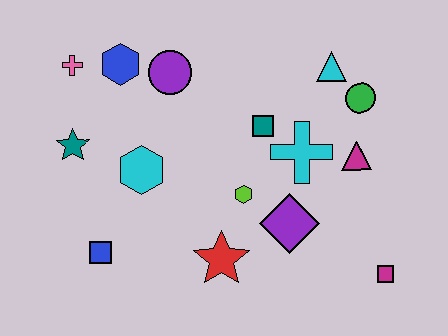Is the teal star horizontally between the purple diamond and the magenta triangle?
No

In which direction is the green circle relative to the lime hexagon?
The green circle is to the right of the lime hexagon.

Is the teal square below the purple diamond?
No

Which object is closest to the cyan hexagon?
The teal star is closest to the cyan hexagon.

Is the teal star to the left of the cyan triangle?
Yes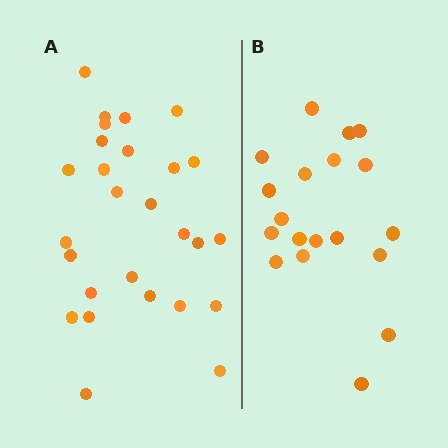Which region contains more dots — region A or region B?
Region A (the left region) has more dots.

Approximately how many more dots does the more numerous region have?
Region A has roughly 8 or so more dots than region B.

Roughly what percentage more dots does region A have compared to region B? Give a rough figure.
About 40% more.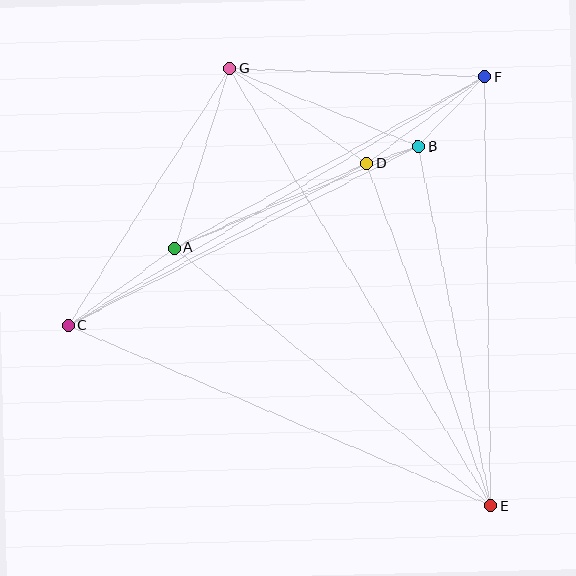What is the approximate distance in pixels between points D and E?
The distance between D and E is approximately 364 pixels.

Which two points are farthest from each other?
Points E and G are farthest from each other.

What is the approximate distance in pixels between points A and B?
The distance between A and B is approximately 264 pixels.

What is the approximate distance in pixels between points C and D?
The distance between C and D is approximately 340 pixels.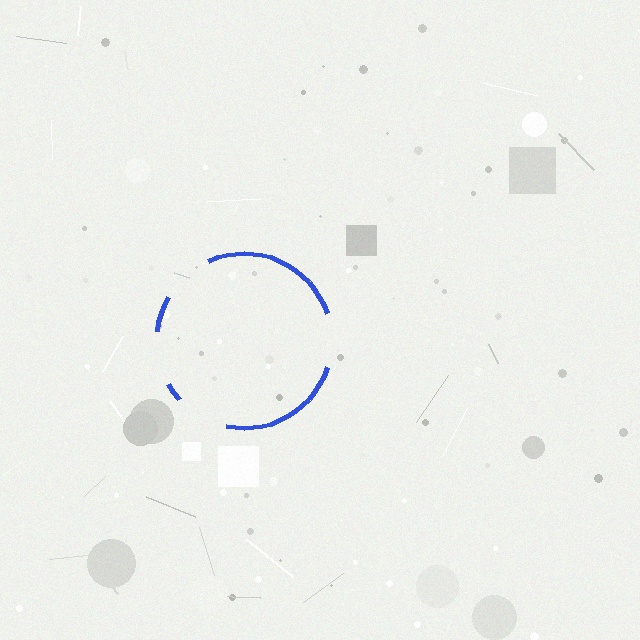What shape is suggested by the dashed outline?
The dashed outline suggests a circle.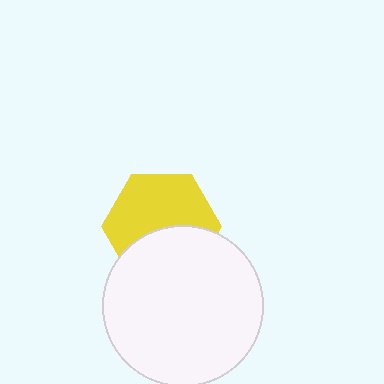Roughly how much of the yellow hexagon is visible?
About half of it is visible (roughly 59%).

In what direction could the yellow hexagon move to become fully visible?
The yellow hexagon could move up. That would shift it out from behind the white circle entirely.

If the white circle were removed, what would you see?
You would see the complete yellow hexagon.